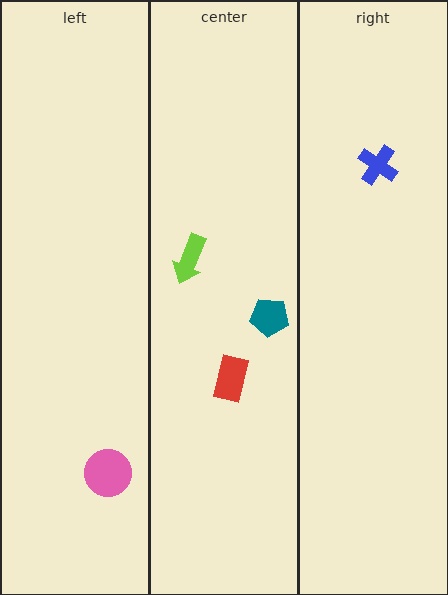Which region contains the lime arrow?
The center region.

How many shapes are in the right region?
1.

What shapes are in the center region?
The lime arrow, the teal pentagon, the red rectangle.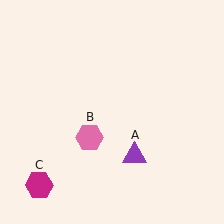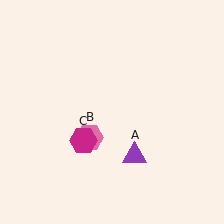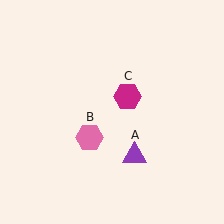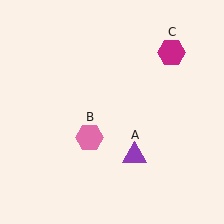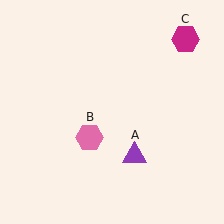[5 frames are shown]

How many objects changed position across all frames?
1 object changed position: magenta hexagon (object C).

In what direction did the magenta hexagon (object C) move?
The magenta hexagon (object C) moved up and to the right.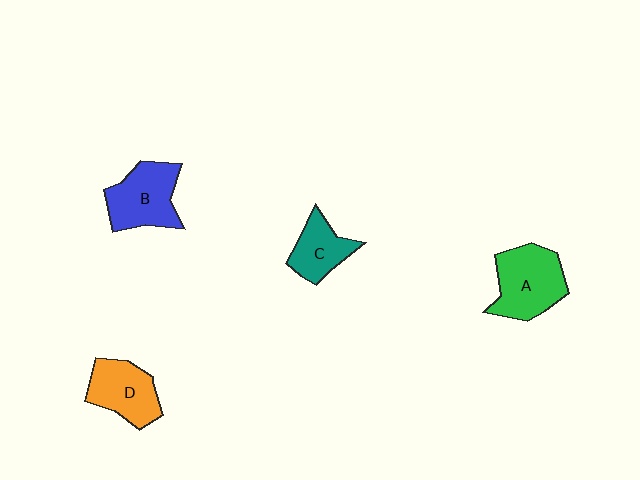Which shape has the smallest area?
Shape C (teal).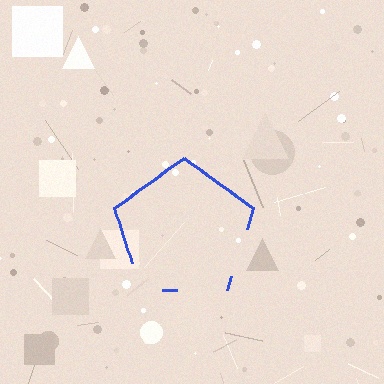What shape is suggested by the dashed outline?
The dashed outline suggests a pentagon.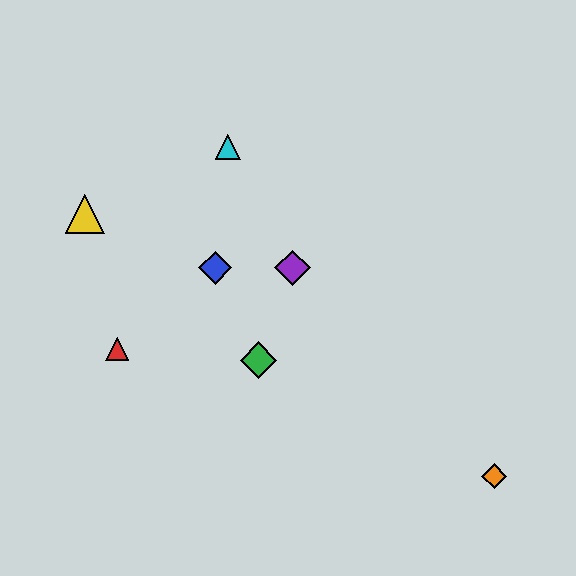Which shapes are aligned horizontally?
The blue diamond, the purple diamond are aligned horizontally.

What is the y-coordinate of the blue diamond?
The blue diamond is at y≈268.